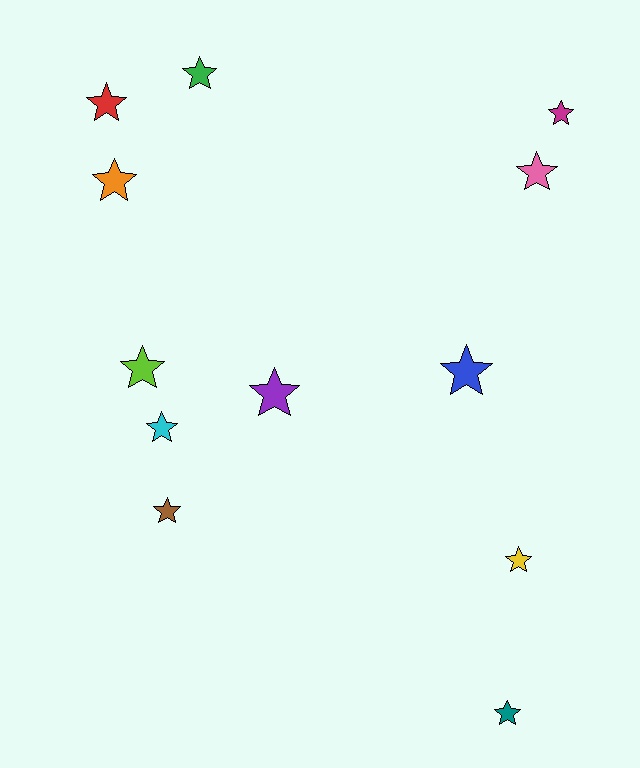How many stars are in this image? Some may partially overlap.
There are 12 stars.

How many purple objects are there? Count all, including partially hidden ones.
There is 1 purple object.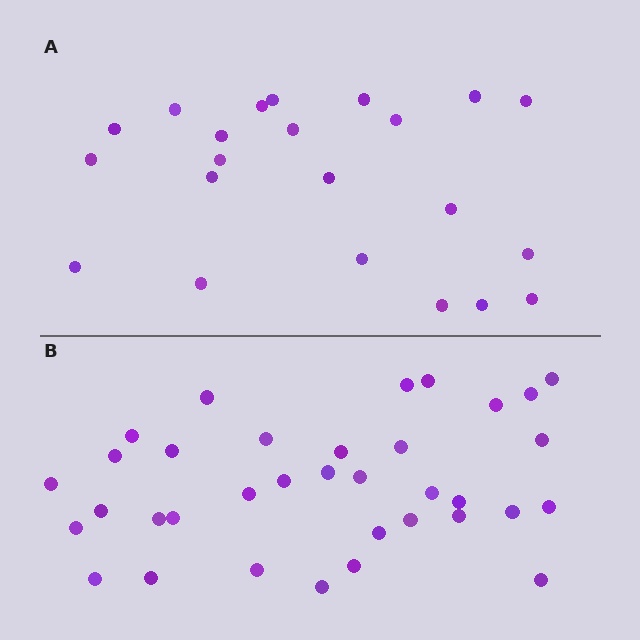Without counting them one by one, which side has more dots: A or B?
Region B (the bottom region) has more dots.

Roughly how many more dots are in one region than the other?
Region B has approximately 15 more dots than region A.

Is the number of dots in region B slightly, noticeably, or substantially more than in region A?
Region B has substantially more. The ratio is roughly 1.6 to 1.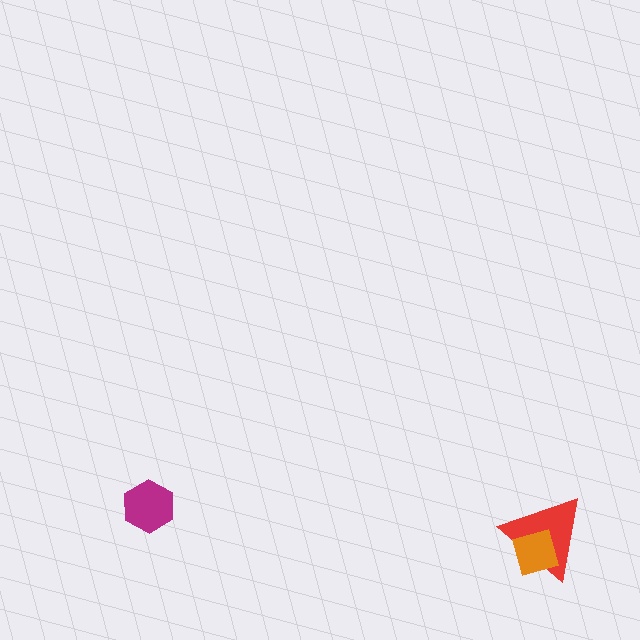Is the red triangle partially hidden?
Yes, it is partially covered by another shape.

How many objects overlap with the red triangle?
1 object overlaps with the red triangle.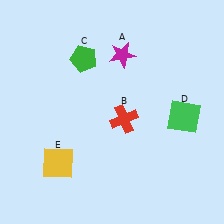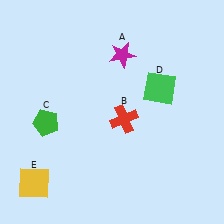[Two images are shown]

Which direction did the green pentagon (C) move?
The green pentagon (C) moved down.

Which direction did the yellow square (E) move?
The yellow square (E) moved left.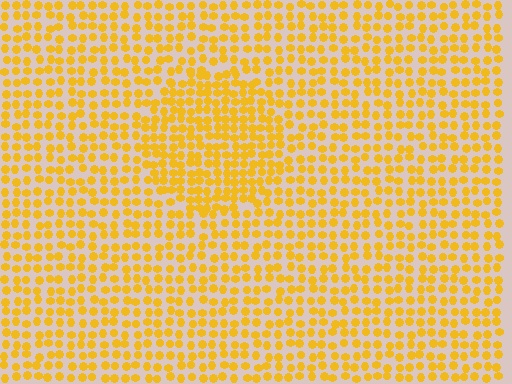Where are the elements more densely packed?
The elements are more densely packed inside the circle boundary.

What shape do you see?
I see a circle.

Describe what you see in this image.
The image contains small yellow elements arranged at two different densities. A circle-shaped region is visible where the elements are more densely packed than the surrounding area.